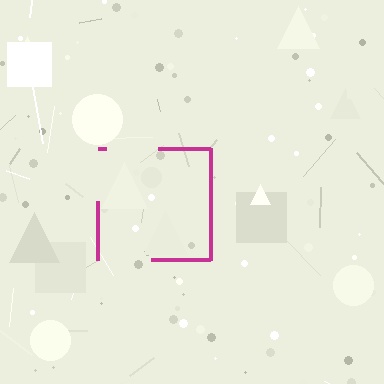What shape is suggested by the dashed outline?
The dashed outline suggests a square.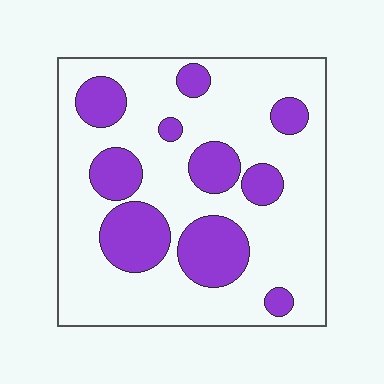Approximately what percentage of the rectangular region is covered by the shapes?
Approximately 25%.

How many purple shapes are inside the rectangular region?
10.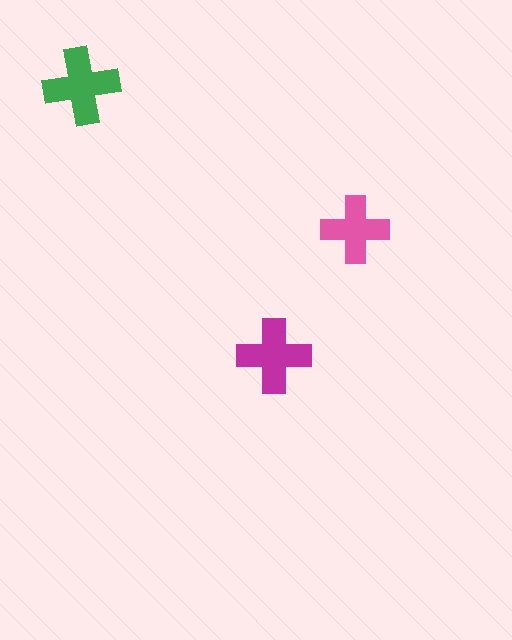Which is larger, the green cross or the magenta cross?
The green one.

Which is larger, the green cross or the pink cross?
The green one.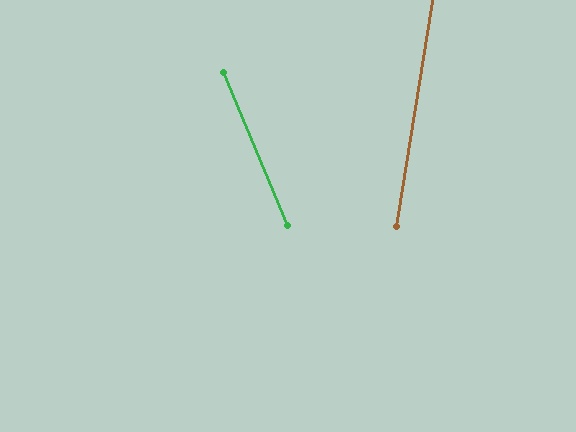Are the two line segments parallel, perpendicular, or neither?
Neither parallel nor perpendicular — they differ by about 32°.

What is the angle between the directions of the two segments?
Approximately 32 degrees.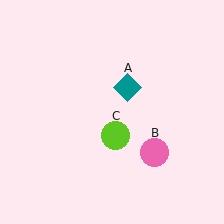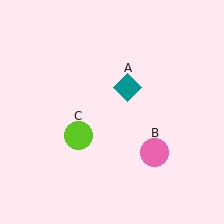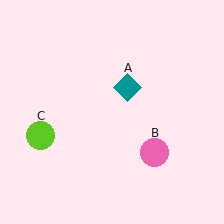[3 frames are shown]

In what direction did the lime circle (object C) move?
The lime circle (object C) moved left.